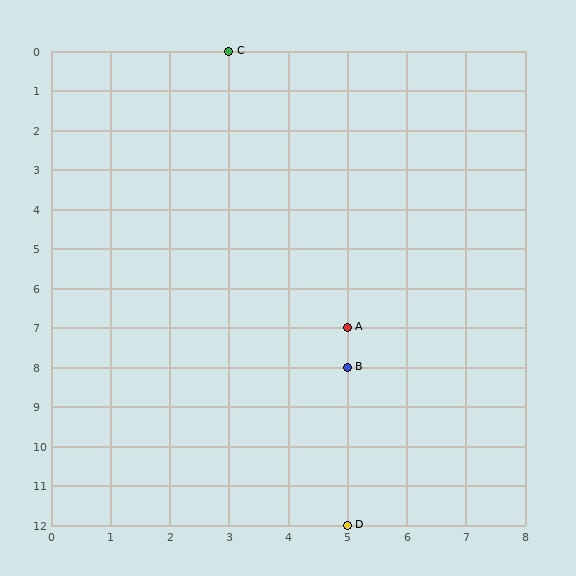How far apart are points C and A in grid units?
Points C and A are 2 columns and 7 rows apart (about 7.3 grid units diagonally).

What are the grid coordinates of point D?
Point D is at grid coordinates (5, 12).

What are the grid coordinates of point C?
Point C is at grid coordinates (3, 0).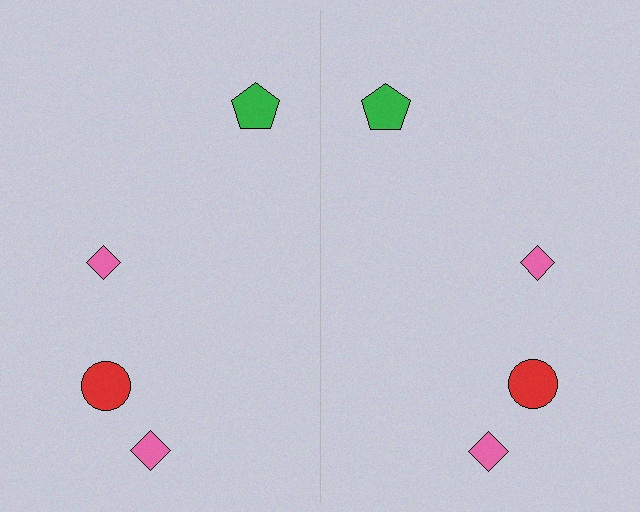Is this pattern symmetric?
Yes, this pattern has bilateral (reflection) symmetry.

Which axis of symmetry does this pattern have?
The pattern has a vertical axis of symmetry running through the center of the image.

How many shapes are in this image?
There are 8 shapes in this image.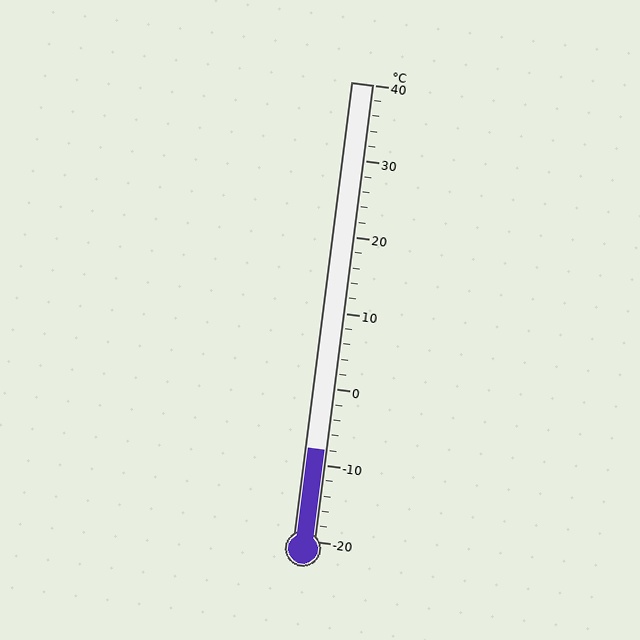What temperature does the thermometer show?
The thermometer shows approximately -8°C.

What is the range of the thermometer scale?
The thermometer scale ranges from -20°C to 40°C.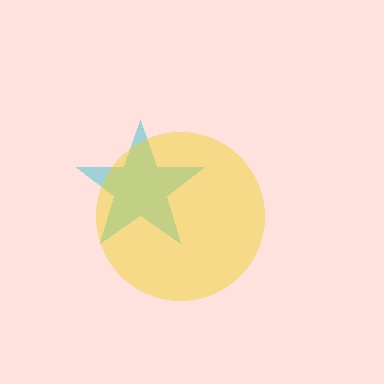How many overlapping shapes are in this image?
There are 2 overlapping shapes in the image.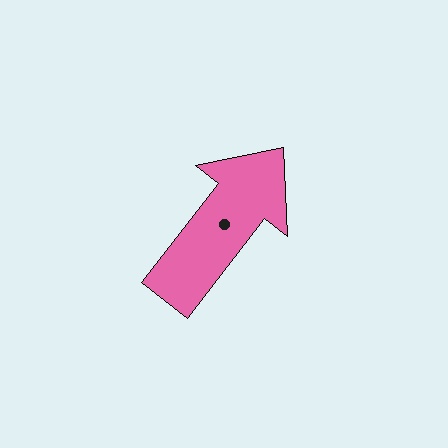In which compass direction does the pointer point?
Northeast.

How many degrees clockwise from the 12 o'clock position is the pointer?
Approximately 38 degrees.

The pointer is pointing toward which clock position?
Roughly 1 o'clock.